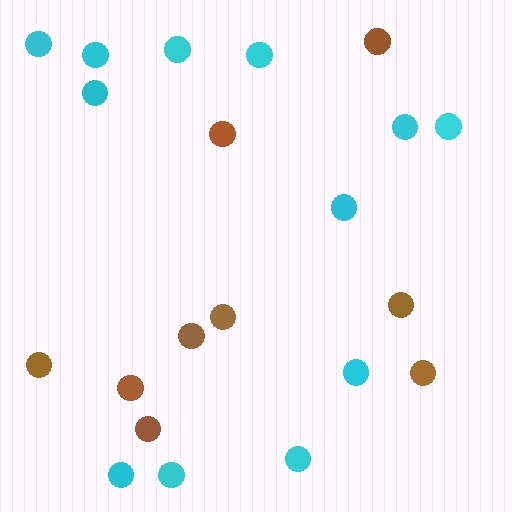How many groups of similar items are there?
There are 2 groups: one group of cyan circles (12) and one group of brown circles (9).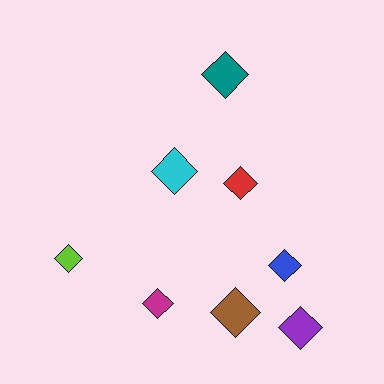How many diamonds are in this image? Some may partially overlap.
There are 8 diamonds.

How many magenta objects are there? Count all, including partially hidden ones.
There is 1 magenta object.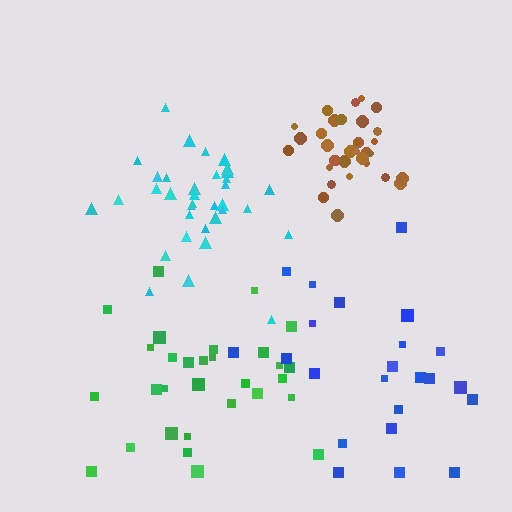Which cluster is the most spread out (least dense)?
Blue.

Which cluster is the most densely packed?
Brown.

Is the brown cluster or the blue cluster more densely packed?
Brown.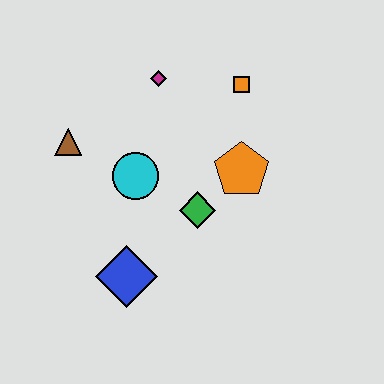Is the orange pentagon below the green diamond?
No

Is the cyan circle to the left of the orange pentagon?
Yes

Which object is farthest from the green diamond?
The brown triangle is farthest from the green diamond.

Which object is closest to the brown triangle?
The cyan circle is closest to the brown triangle.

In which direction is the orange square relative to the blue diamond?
The orange square is above the blue diamond.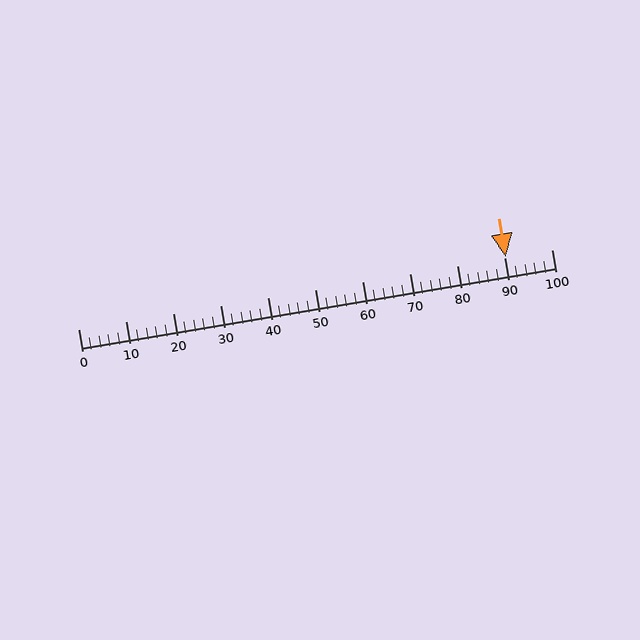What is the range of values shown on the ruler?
The ruler shows values from 0 to 100.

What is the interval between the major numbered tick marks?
The major tick marks are spaced 10 units apart.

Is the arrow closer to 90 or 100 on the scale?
The arrow is closer to 90.